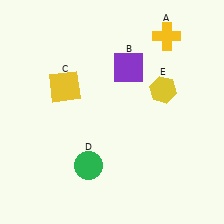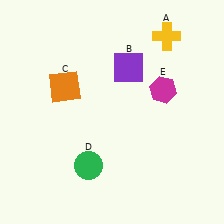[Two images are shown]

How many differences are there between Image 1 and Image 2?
There are 2 differences between the two images.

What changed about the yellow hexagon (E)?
In Image 1, E is yellow. In Image 2, it changed to magenta.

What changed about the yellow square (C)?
In Image 1, C is yellow. In Image 2, it changed to orange.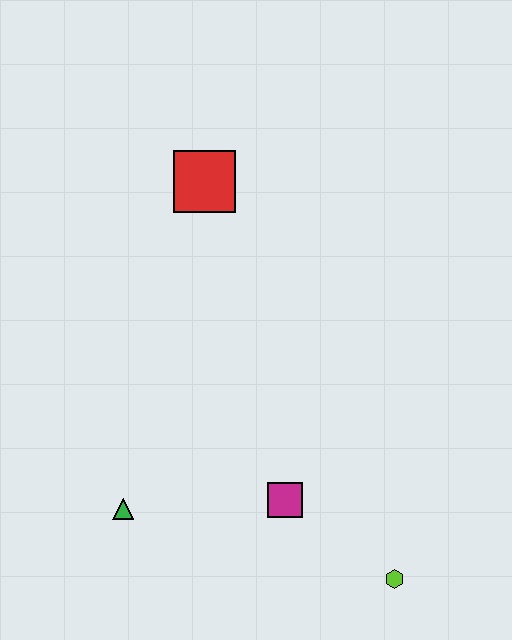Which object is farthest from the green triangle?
The red square is farthest from the green triangle.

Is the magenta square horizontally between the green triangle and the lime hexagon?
Yes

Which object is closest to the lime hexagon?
The magenta square is closest to the lime hexagon.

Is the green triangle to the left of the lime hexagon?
Yes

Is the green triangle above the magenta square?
No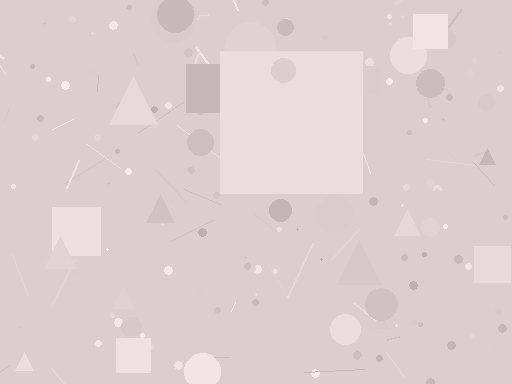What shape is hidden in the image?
A square is hidden in the image.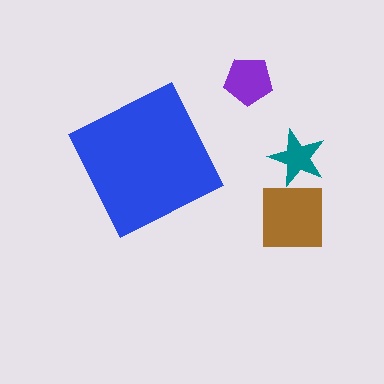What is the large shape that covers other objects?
A blue diamond.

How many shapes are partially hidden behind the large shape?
0 shapes are partially hidden.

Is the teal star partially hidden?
No, the teal star is fully visible.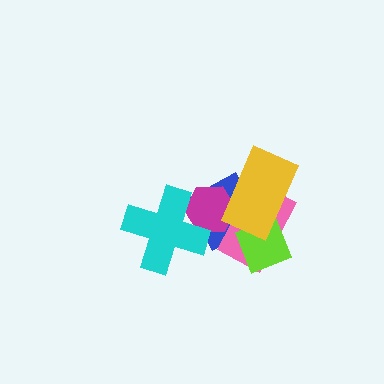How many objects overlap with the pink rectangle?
4 objects overlap with the pink rectangle.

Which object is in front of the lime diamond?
The yellow rectangle is in front of the lime diamond.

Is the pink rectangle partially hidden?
Yes, it is partially covered by another shape.